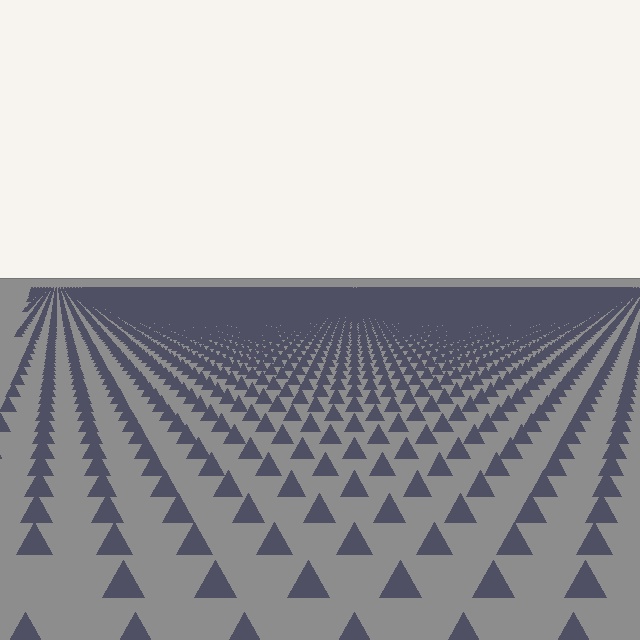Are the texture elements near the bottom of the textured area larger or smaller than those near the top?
Larger. Near the bottom, elements are closer to the viewer and appear at a bigger on-screen size.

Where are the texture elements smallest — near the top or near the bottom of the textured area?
Near the top.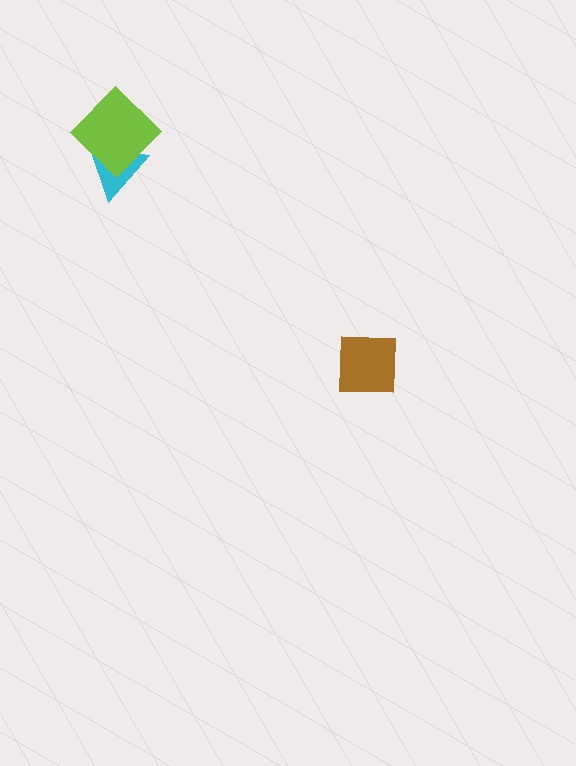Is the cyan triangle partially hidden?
Yes, it is partially covered by another shape.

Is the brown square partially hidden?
No, no other shape covers it.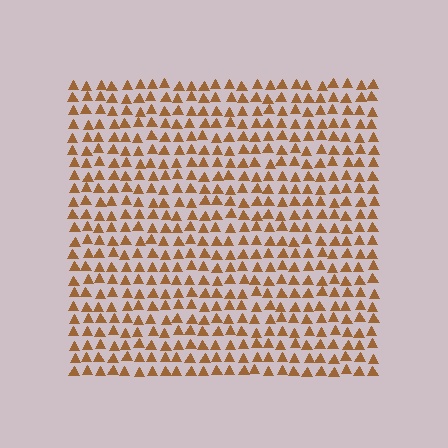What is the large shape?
The large shape is a square.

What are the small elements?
The small elements are triangles.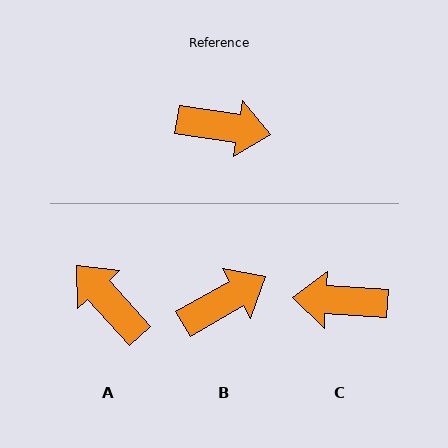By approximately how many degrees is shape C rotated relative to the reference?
Approximately 174 degrees clockwise.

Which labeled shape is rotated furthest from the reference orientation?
C, about 174 degrees away.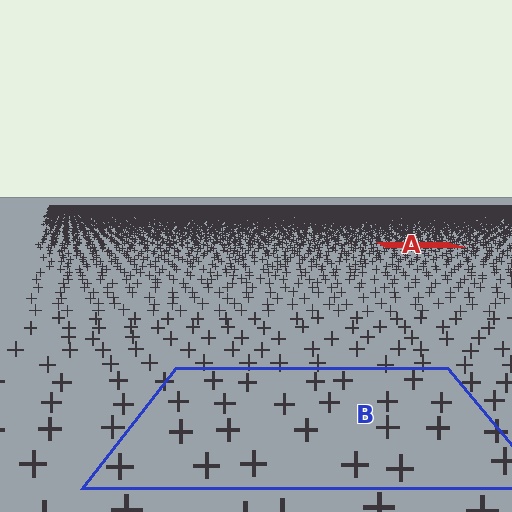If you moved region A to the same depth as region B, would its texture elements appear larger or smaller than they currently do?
They would appear larger. At a closer depth, the same texture elements are projected at a bigger on-screen size.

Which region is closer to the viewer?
Region B is closer. The texture elements there are larger and more spread out.